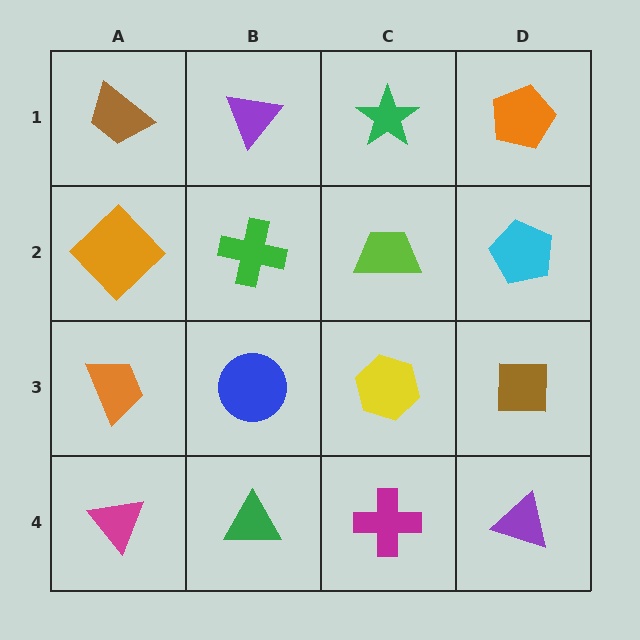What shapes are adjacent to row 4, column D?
A brown square (row 3, column D), a magenta cross (row 4, column C).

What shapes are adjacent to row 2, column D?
An orange pentagon (row 1, column D), a brown square (row 3, column D), a lime trapezoid (row 2, column C).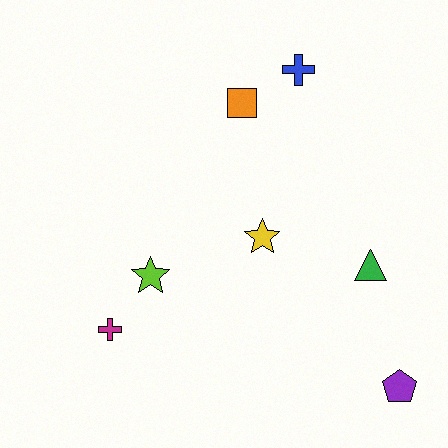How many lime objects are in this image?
There is 1 lime object.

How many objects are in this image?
There are 7 objects.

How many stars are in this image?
There are 2 stars.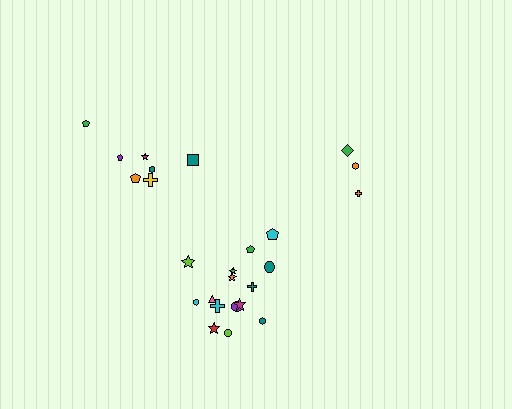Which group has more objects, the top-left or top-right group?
The top-left group.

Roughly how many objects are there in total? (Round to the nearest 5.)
Roughly 25 objects in total.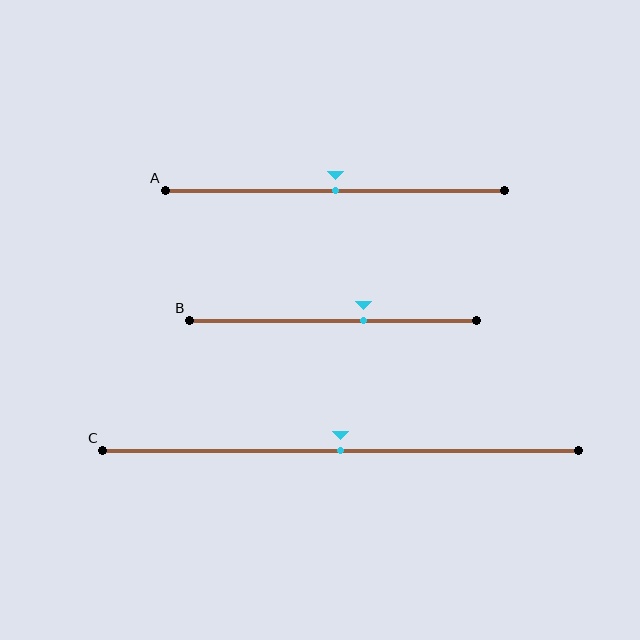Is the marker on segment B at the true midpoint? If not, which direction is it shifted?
No, the marker on segment B is shifted to the right by about 11% of the segment length.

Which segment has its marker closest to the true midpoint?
Segment A has its marker closest to the true midpoint.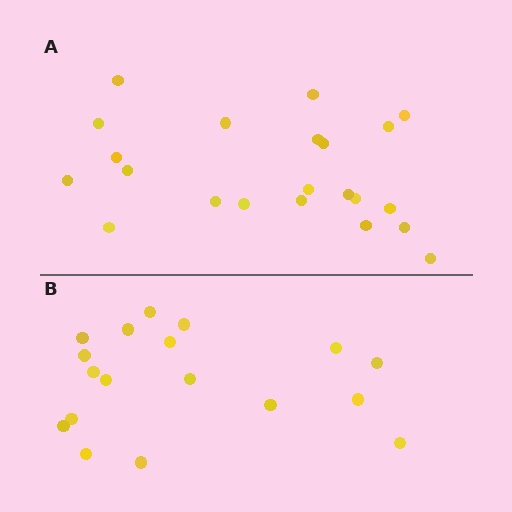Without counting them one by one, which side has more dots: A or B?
Region A (the top region) has more dots.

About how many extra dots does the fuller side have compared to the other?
Region A has about 4 more dots than region B.